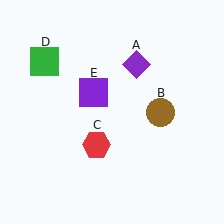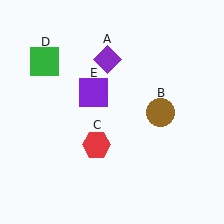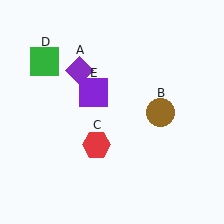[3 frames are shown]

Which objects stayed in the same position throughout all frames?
Brown circle (object B) and red hexagon (object C) and green square (object D) and purple square (object E) remained stationary.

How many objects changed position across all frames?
1 object changed position: purple diamond (object A).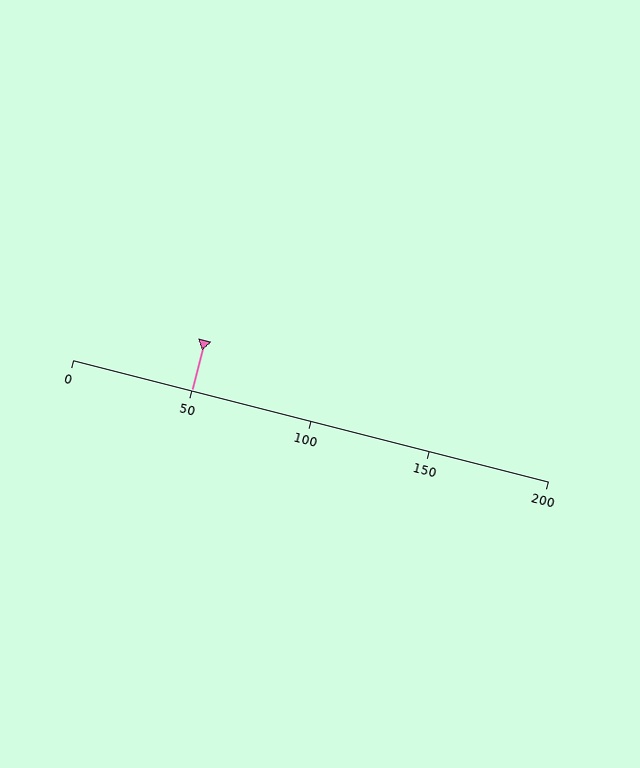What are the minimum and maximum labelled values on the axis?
The axis runs from 0 to 200.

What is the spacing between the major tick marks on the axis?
The major ticks are spaced 50 apart.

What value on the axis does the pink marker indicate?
The marker indicates approximately 50.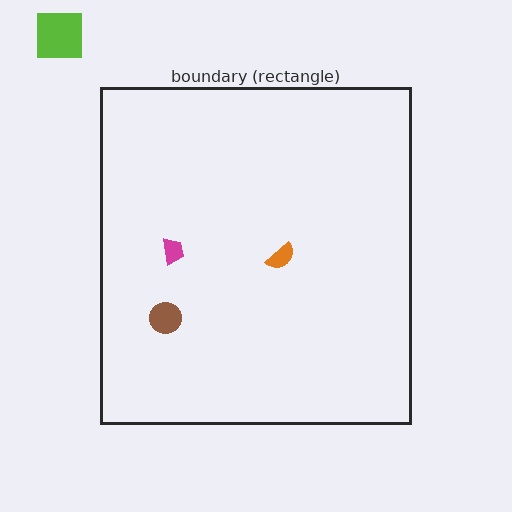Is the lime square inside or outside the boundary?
Outside.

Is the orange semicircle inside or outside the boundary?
Inside.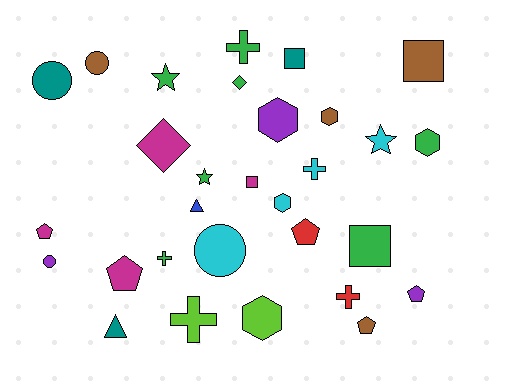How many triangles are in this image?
There are 2 triangles.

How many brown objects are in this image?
There are 4 brown objects.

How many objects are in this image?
There are 30 objects.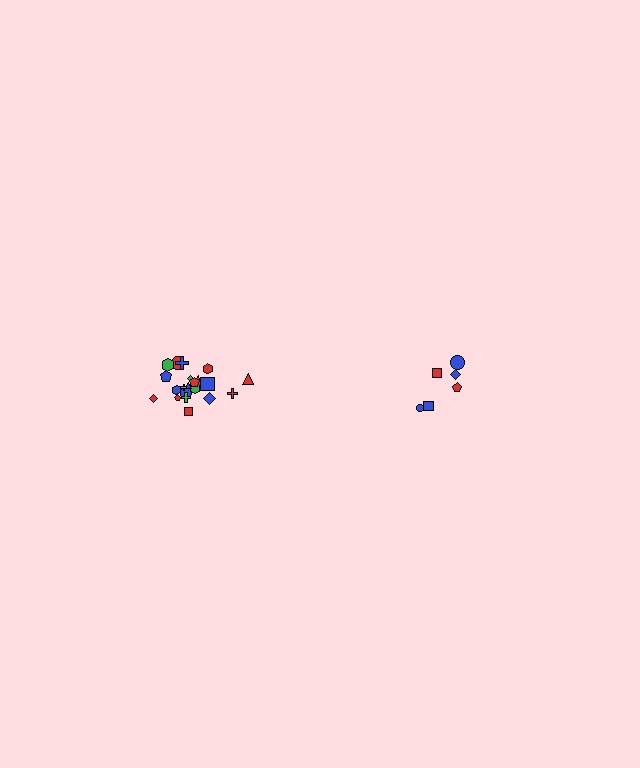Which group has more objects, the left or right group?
The left group.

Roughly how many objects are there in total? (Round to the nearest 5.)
Roughly 30 objects in total.